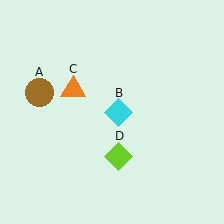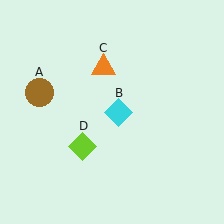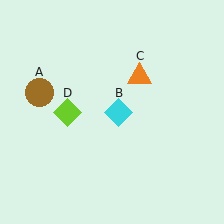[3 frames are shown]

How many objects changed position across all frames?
2 objects changed position: orange triangle (object C), lime diamond (object D).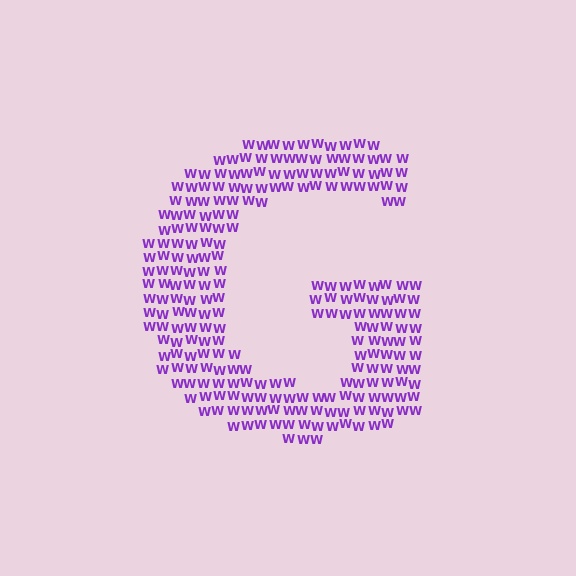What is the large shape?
The large shape is the letter G.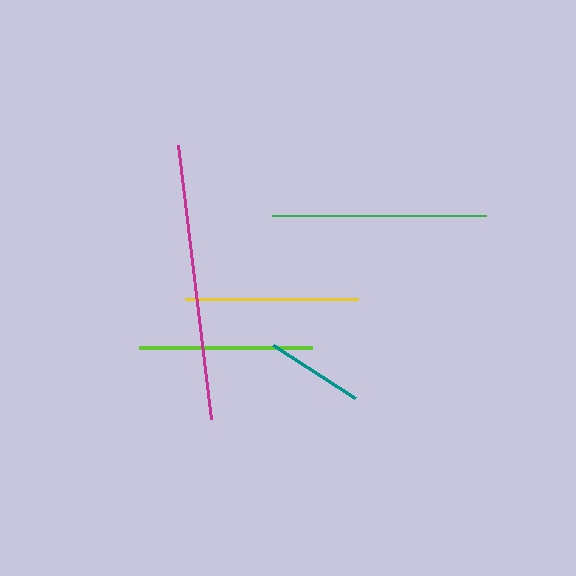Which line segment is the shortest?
The teal line is the shortest at approximately 98 pixels.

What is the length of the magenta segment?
The magenta segment is approximately 275 pixels long.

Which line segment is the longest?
The magenta line is the longest at approximately 275 pixels.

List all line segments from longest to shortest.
From longest to shortest: magenta, green, yellow, lime, teal.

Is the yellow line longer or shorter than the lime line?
The yellow line is longer than the lime line.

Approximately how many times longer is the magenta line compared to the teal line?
The magenta line is approximately 2.8 times the length of the teal line.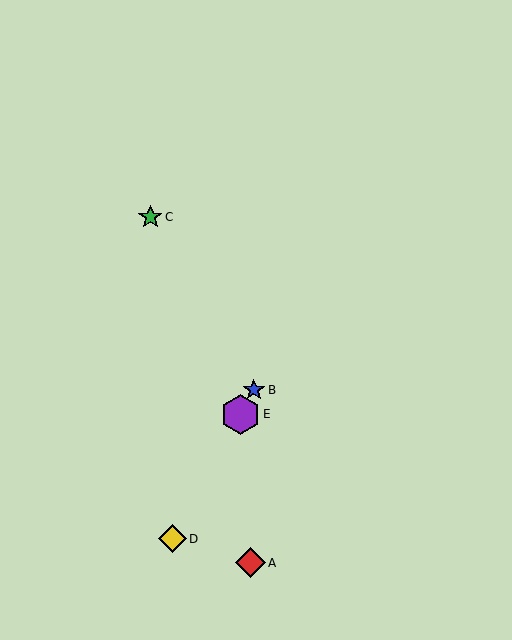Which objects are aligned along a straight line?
Objects B, D, E are aligned along a straight line.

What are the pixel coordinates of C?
Object C is at (150, 217).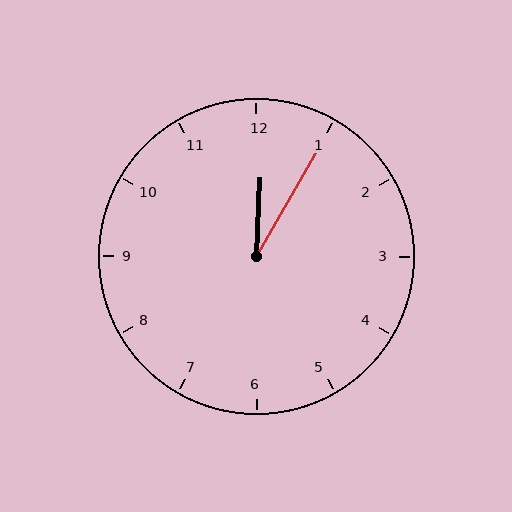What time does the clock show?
12:05.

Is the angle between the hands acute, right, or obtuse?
It is acute.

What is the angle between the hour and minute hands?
Approximately 28 degrees.